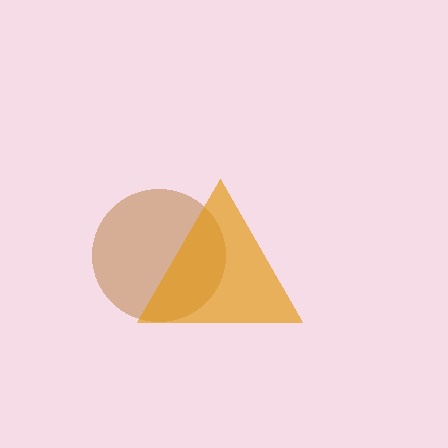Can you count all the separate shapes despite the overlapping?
Yes, there are 2 separate shapes.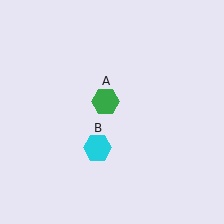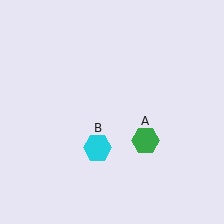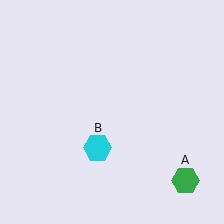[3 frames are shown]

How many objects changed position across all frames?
1 object changed position: green hexagon (object A).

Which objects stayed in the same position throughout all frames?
Cyan hexagon (object B) remained stationary.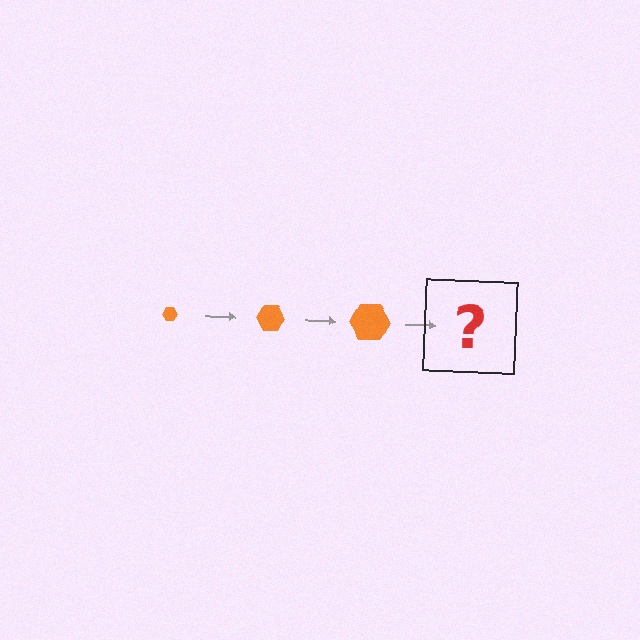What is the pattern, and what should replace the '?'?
The pattern is that the hexagon gets progressively larger each step. The '?' should be an orange hexagon, larger than the previous one.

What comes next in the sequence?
The next element should be an orange hexagon, larger than the previous one.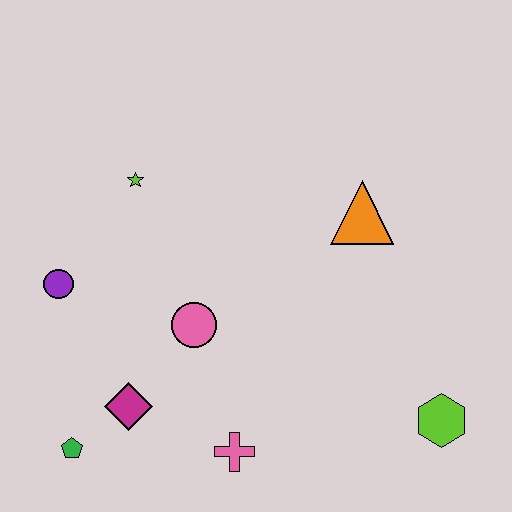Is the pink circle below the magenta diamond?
No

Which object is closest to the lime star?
The purple circle is closest to the lime star.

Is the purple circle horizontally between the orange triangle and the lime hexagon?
No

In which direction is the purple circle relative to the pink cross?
The purple circle is to the left of the pink cross.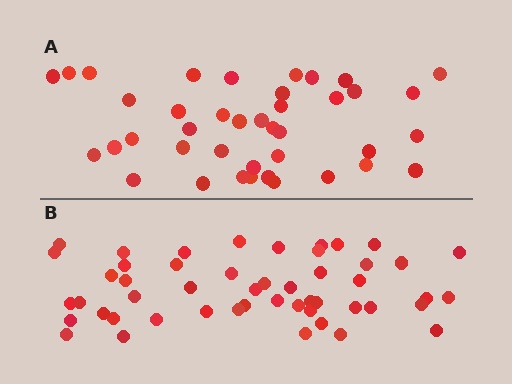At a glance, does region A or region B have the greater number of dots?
Region B (the bottom region) has more dots.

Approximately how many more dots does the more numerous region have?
Region B has roughly 10 or so more dots than region A.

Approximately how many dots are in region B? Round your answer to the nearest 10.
About 50 dots.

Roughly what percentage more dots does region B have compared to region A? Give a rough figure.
About 25% more.